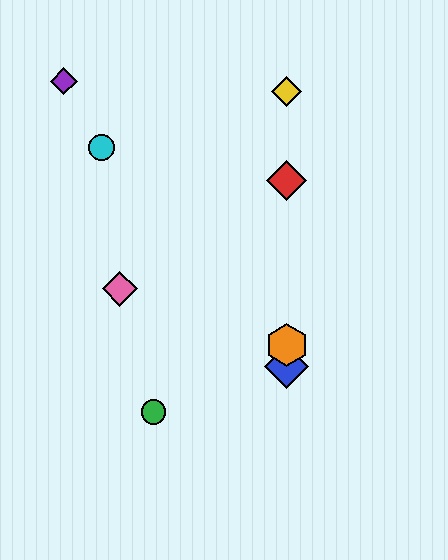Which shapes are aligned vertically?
The red diamond, the blue diamond, the yellow diamond, the orange hexagon are aligned vertically.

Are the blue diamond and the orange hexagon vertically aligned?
Yes, both are at x≈287.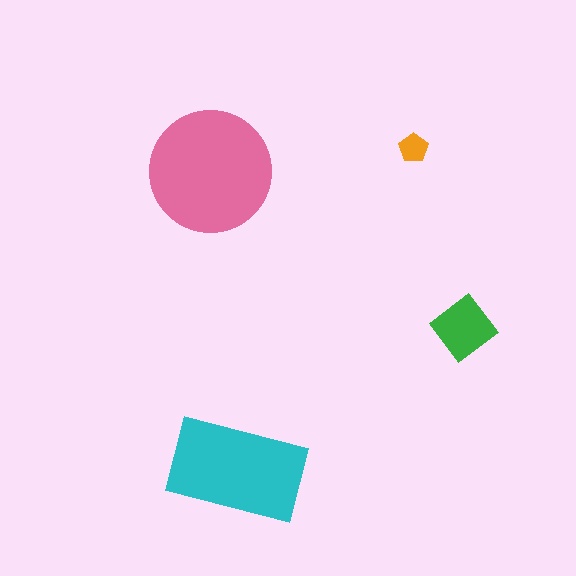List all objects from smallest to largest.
The orange pentagon, the green diamond, the cyan rectangle, the pink circle.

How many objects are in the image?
There are 4 objects in the image.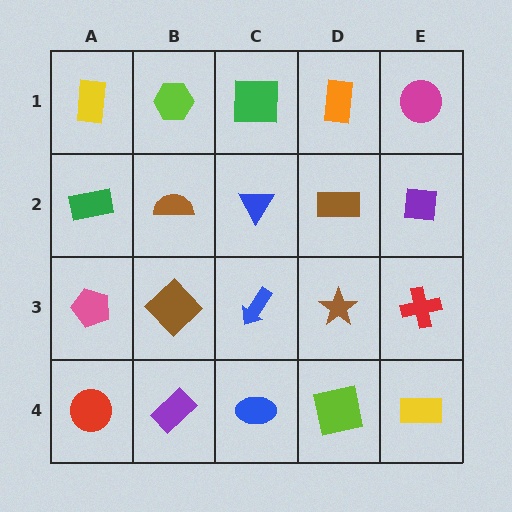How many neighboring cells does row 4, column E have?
2.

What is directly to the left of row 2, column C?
A brown semicircle.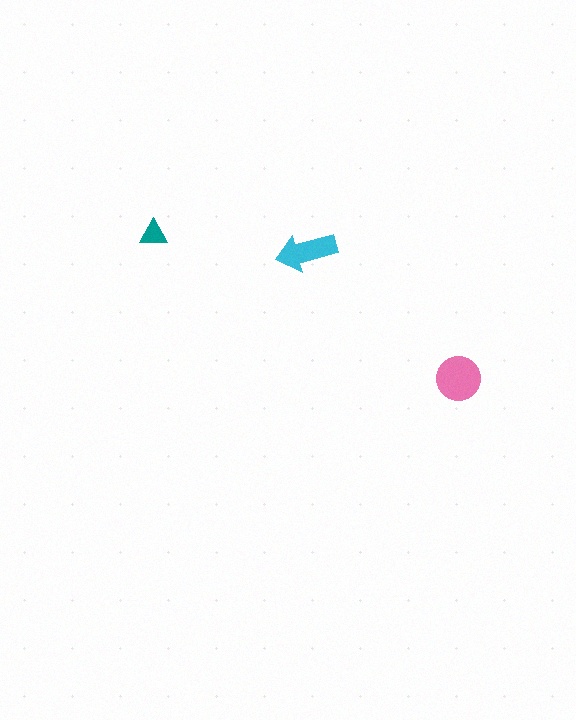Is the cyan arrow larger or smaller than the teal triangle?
Larger.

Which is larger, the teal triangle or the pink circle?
The pink circle.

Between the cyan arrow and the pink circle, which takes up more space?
The pink circle.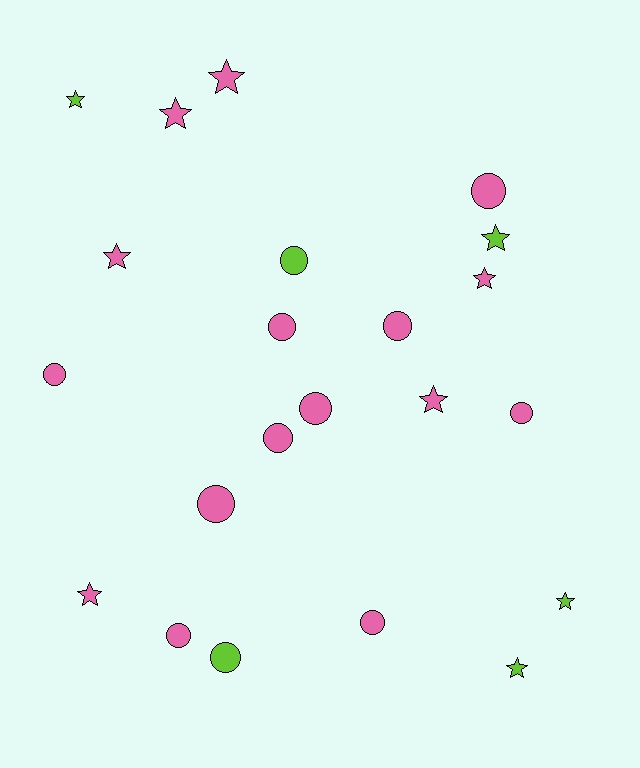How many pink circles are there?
There are 10 pink circles.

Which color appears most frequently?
Pink, with 16 objects.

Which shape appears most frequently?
Circle, with 12 objects.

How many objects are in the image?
There are 22 objects.